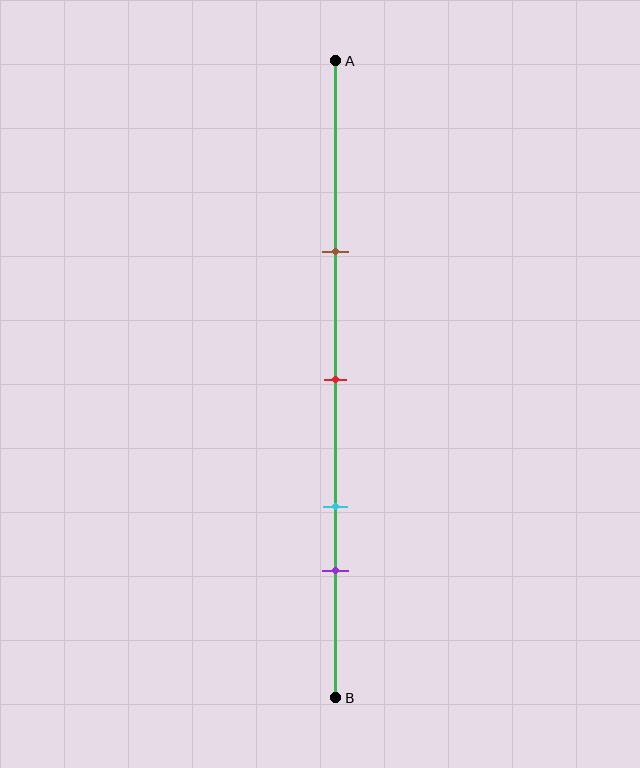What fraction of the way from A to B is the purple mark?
The purple mark is approximately 80% (0.8) of the way from A to B.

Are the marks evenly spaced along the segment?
No, the marks are not evenly spaced.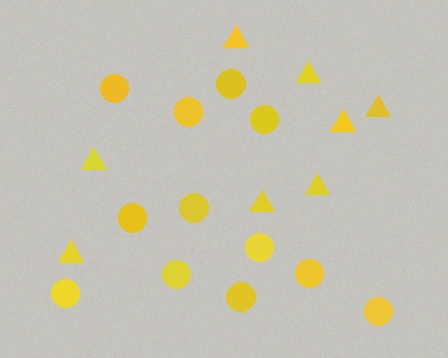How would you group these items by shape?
There are 2 groups: one group of triangles (8) and one group of circles (12).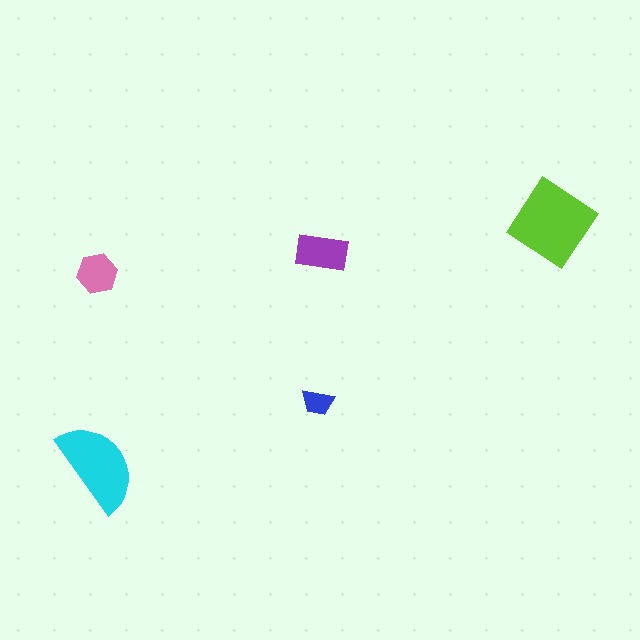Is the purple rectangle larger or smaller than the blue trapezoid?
Larger.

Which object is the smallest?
The blue trapezoid.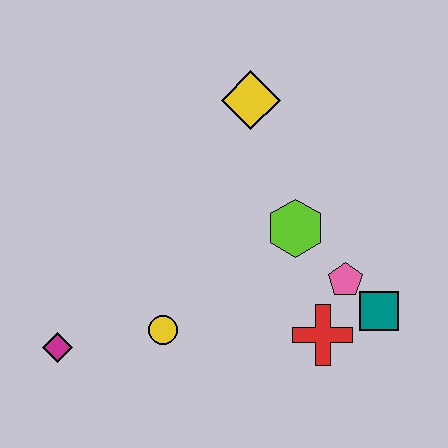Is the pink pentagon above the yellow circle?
Yes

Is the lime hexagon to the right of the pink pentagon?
No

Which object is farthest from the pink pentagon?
The magenta diamond is farthest from the pink pentagon.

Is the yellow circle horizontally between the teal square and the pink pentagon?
No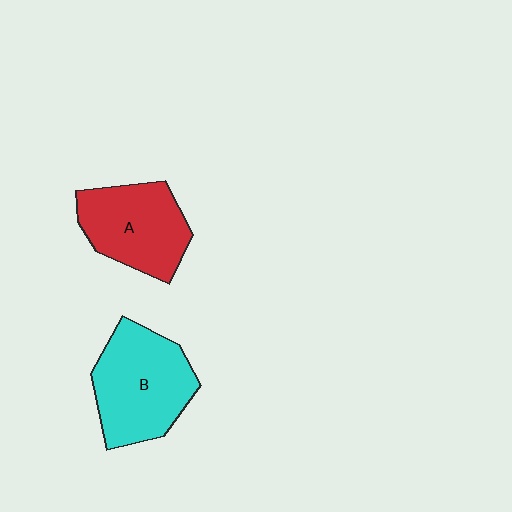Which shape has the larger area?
Shape B (cyan).